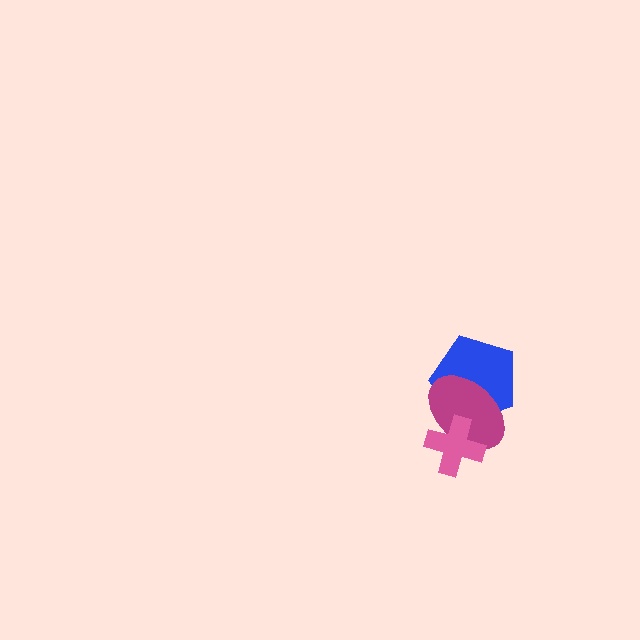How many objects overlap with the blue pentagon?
1 object overlaps with the blue pentagon.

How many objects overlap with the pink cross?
1 object overlaps with the pink cross.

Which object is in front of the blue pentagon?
The magenta ellipse is in front of the blue pentagon.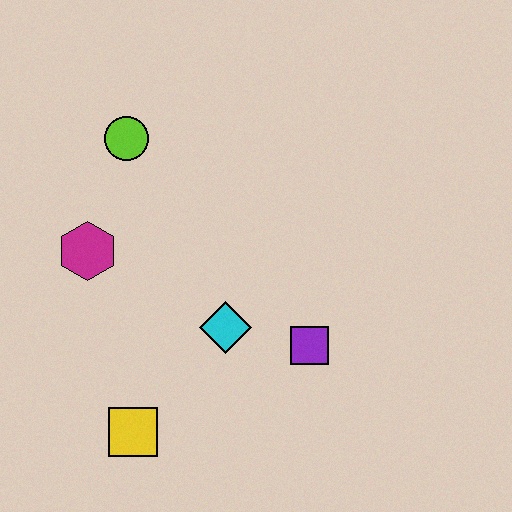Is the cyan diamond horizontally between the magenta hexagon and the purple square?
Yes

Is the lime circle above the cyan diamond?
Yes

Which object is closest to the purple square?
The cyan diamond is closest to the purple square.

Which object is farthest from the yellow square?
The lime circle is farthest from the yellow square.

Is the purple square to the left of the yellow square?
No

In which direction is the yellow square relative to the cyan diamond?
The yellow square is below the cyan diamond.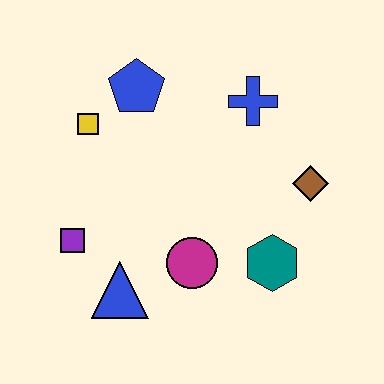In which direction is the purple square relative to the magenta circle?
The purple square is to the left of the magenta circle.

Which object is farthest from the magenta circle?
The blue pentagon is farthest from the magenta circle.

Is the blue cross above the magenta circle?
Yes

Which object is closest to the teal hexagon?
The magenta circle is closest to the teal hexagon.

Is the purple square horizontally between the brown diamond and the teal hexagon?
No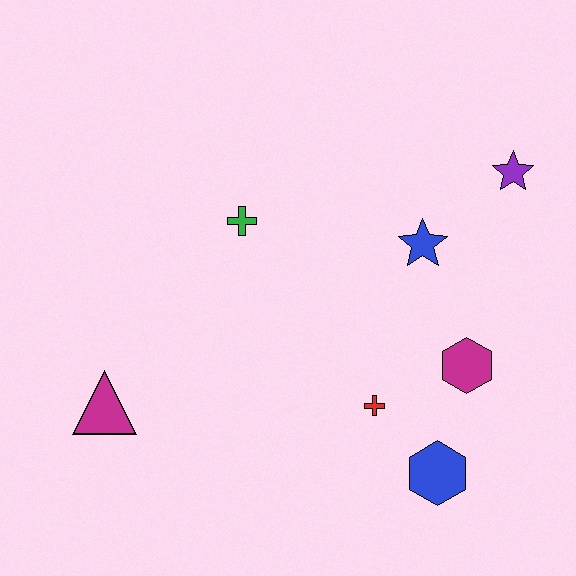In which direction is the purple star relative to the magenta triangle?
The purple star is to the right of the magenta triangle.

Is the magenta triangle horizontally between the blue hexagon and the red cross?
No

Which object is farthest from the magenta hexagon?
The magenta triangle is farthest from the magenta hexagon.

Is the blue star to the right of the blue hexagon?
No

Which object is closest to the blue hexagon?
The red cross is closest to the blue hexagon.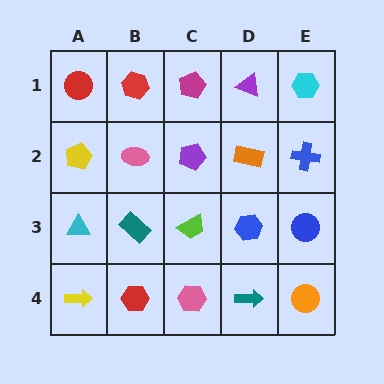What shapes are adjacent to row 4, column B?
A teal rectangle (row 3, column B), a yellow arrow (row 4, column A), a pink hexagon (row 4, column C).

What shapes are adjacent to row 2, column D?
A purple triangle (row 1, column D), a blue hexagon (row 3, column D), a purple pentagon (row 2, column C), a blue cross (row 2, column E).